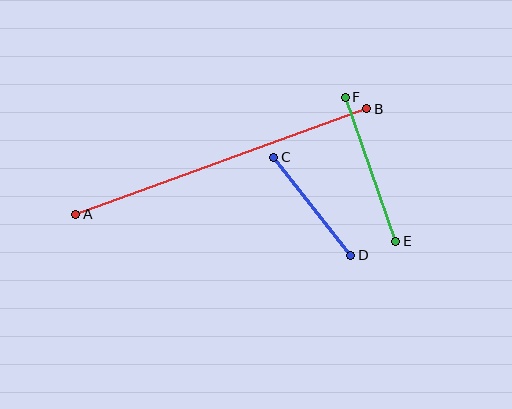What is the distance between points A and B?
The distance is approximately 310 pixels.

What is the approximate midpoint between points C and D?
The midpoint is at approximately (312, 206) pixels.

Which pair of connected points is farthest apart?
Points A and B are farthest apart.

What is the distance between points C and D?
The distance is approximately 125 pixels.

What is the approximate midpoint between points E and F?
The midpoint is at approximately (370, 169) pixels.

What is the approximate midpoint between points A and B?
The midpoint is at approximately (221, 161) pixels.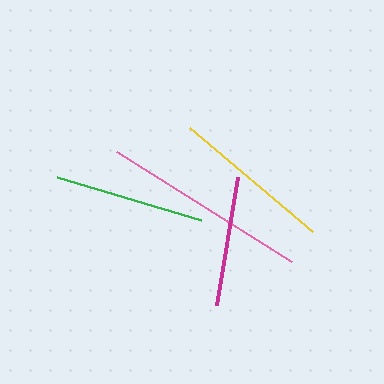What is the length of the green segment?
The green segment is approximately 150 pixels long.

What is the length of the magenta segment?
The magenta segment is approximately 130 pixels long.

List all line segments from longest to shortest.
From longest to shortest: pink, yellow, green, magenta.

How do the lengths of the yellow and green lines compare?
The yellow and green lines are approximately the same length.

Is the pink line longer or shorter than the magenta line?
The pink line is longer than the magenta line.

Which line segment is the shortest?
The magenta line is the shortest at approximately 130 pixels.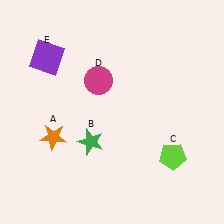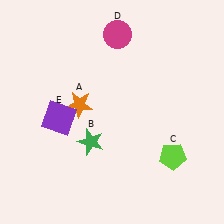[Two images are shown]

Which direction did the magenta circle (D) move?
The magenta circle (D) moved up.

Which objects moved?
The objects that moved are: the orange star (A), the magenta circle (D), the purple square (E).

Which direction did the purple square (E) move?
The purple square (E) moved down.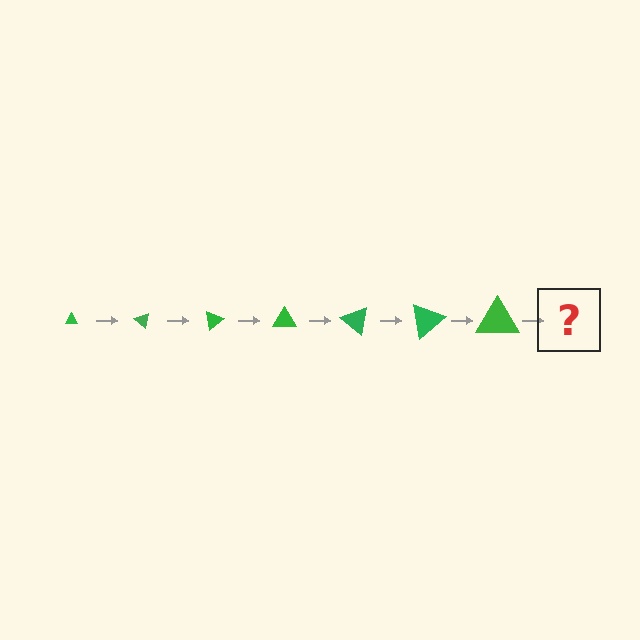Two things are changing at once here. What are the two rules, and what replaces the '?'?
The two rules are that the triangle grows larger each step and it rotates 40 degrees each step. The '?' should be a triangle, larger than the previous one and rotated 280 degrees from the start.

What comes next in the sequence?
The next element should be a triangle, larger than the previous one and rotated 280 degrees from the start.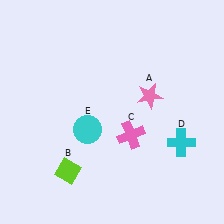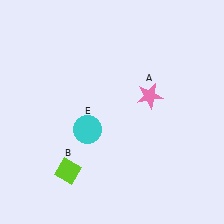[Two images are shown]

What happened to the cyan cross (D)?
The cyan cross (D) was removed in Image 2. It was in the bottom-right area of Image 1.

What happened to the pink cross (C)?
The pink cross (C) was removed in Image 2. It was in the bottom-right area of Image 1.